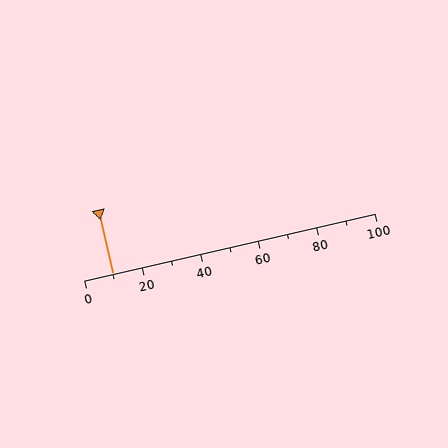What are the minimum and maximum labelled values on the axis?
The axis runs from 0 to 100.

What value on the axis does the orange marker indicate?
The marker indicates approximately 10.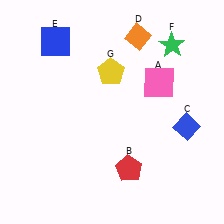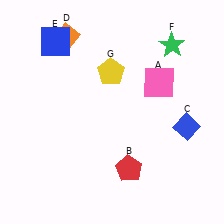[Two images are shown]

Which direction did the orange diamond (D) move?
The orange diamond (D) moved left.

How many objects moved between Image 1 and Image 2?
1 object moved between the two images.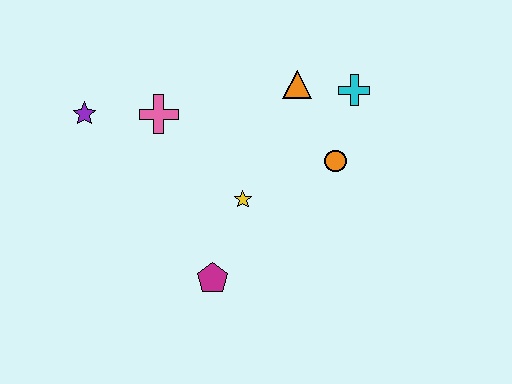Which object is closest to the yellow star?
The magenta pentagon is closest to the yellow star.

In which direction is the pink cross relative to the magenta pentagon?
The pink cross is above the magenta pentagon.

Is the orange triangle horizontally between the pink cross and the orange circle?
Yes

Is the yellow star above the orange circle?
No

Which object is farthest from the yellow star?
The purple star is farthest from the yellow star.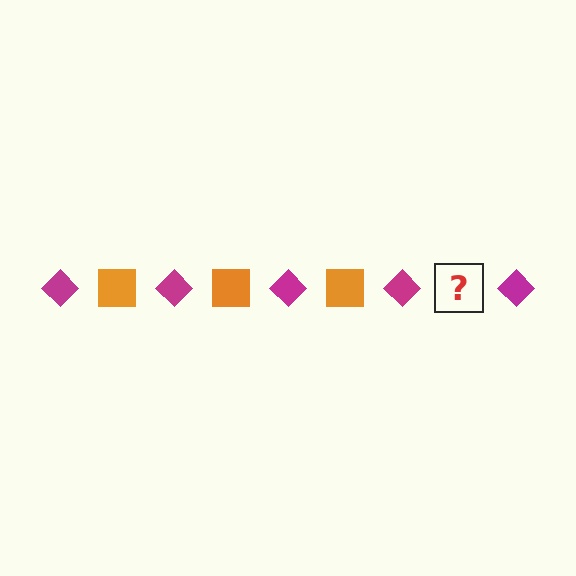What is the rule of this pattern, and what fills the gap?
The rule is that the pattern alternates between magenta diamond and orange square. The gap should be filled with an orange square.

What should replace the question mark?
The question mark should be replaced with an orange square.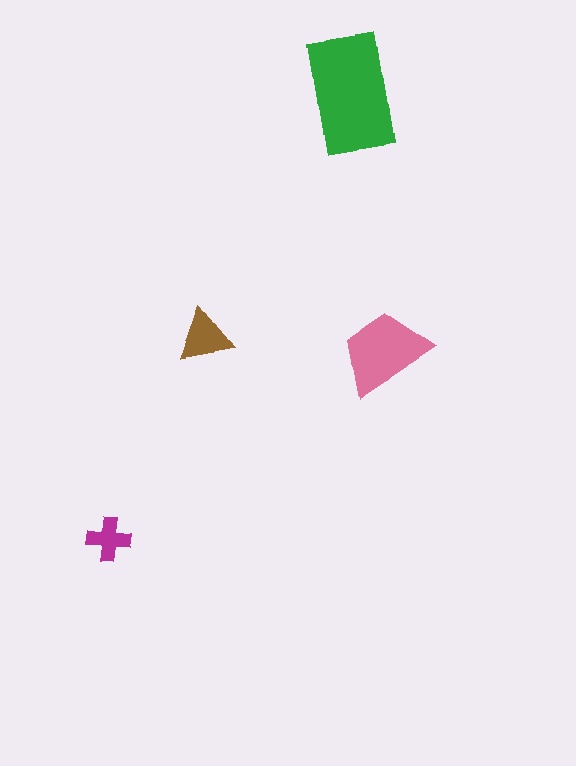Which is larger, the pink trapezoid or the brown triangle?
The pink trapezoid.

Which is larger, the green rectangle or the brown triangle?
The green rectangle.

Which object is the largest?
The green rectangle.